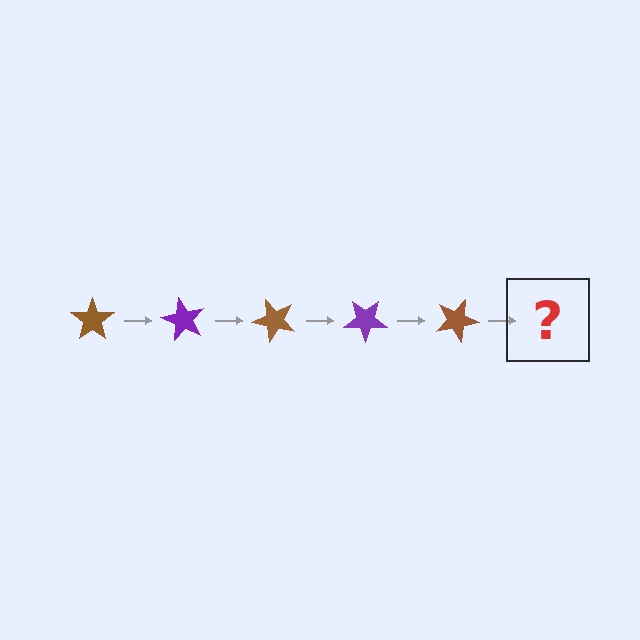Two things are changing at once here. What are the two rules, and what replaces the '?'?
The two rules are that it rotates 60 degrees each step and the color cycles through brown and purple. The '?' should be a purple star, rotated 300 degrees from the start.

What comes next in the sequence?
The next element should be a purple star, rotated 300 degrees from the start.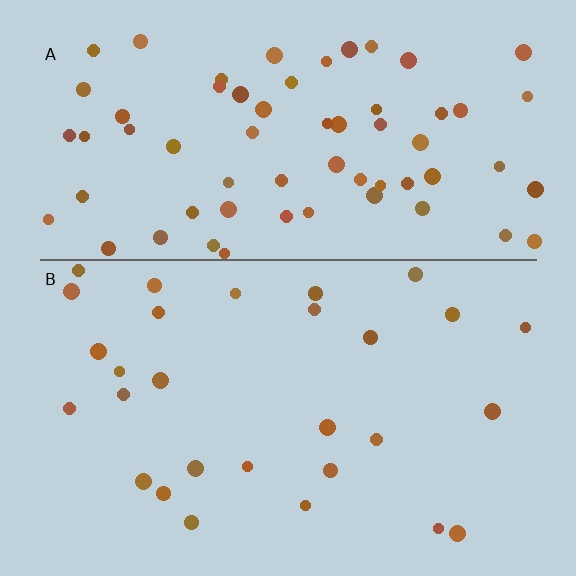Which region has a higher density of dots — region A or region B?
A (the top).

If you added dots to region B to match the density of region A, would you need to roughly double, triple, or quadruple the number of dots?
Approximately double.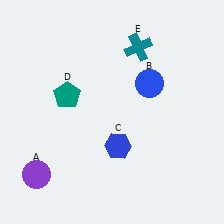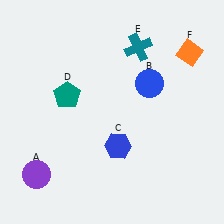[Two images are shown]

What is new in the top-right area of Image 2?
An orange diamond (F) was added in the top-right area of Image 2.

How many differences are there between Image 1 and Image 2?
There is 1 difference between the two images.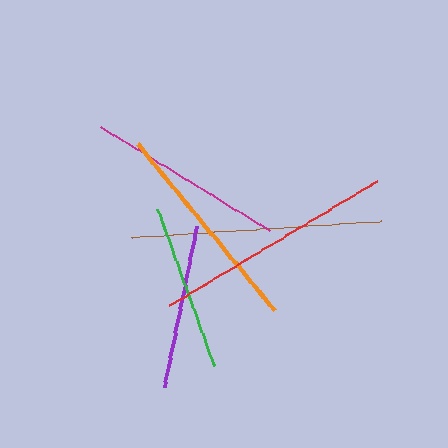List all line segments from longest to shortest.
From longest to shortest: brown, red, orange, magenta, green, purple.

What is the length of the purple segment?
The purple segment is approximately 163 pixels long.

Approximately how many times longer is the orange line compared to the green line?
The orange line is approximately 1.3 times the length of the green line.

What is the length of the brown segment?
The brown segment is approximately 250 pixels long.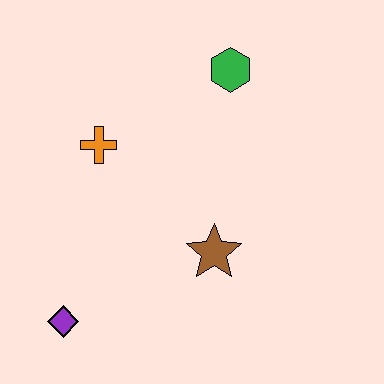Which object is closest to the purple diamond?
The brown star is closest to the purple diamond.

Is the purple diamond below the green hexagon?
Yes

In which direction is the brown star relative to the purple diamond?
The brown star is to the right of the purple diamond.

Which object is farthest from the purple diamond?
The green hexagon is farthest from the purple diamond.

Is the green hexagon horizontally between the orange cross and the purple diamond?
No